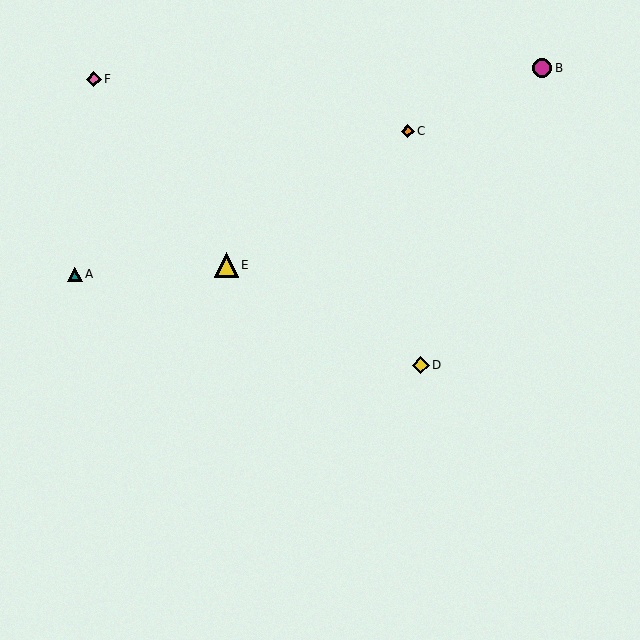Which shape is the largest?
The yellow triangle (labeled E) is the largest.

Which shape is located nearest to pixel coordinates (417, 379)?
The yellow diamond (labeled D) at (421, 365) is nearest to that location.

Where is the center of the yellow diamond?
The center of the yellow diamond is at (421, 365).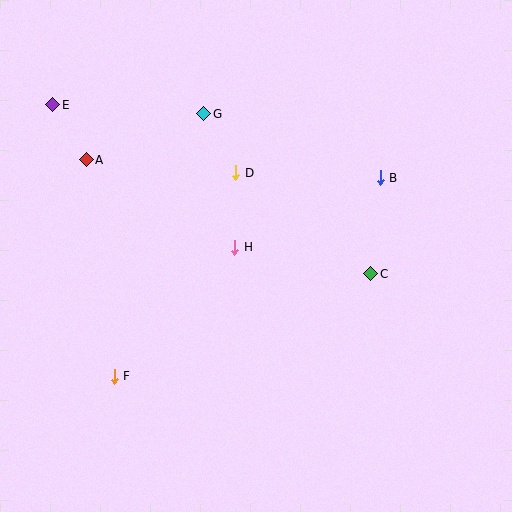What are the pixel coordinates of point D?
Point D is at (236, 173).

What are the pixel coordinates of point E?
Point E is at (53, 105).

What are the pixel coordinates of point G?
Point G is at (204, 114).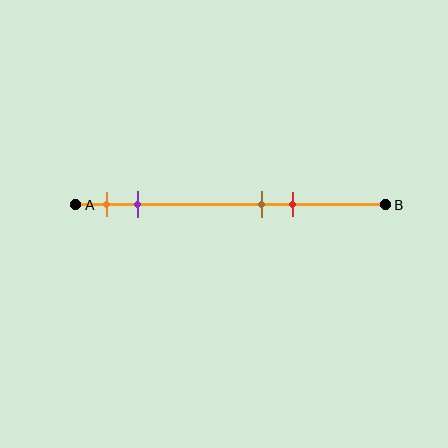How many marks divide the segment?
There are 4 marks dividing the segment.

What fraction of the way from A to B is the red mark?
The red mark is approximately 70% (0.7) of the way from A to B.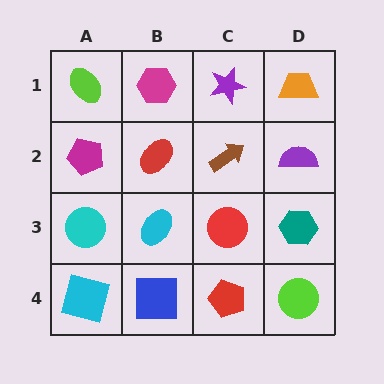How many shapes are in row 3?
4 shapes.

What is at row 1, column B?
A magenta hexagon.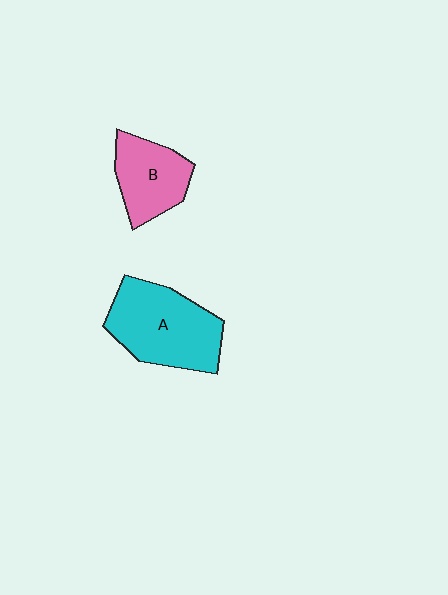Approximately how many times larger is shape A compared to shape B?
Approximately 1.5 times.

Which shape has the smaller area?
Shape B (pink).